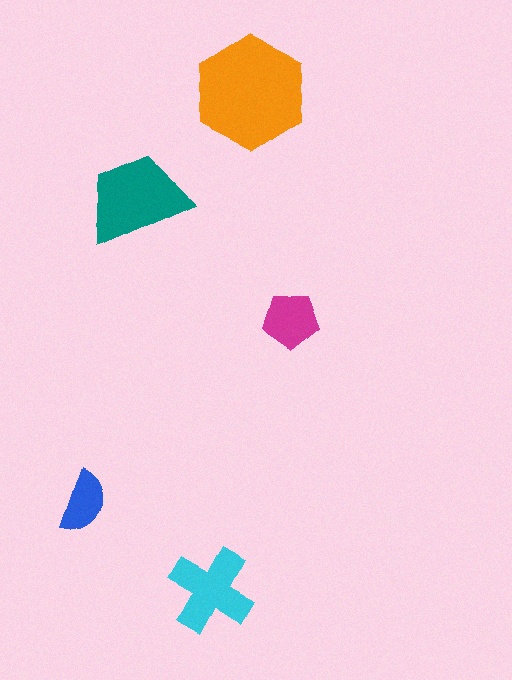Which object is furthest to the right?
The magenta pentagon is rightmost.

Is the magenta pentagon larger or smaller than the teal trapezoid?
Smaller.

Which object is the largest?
The orange hexagon.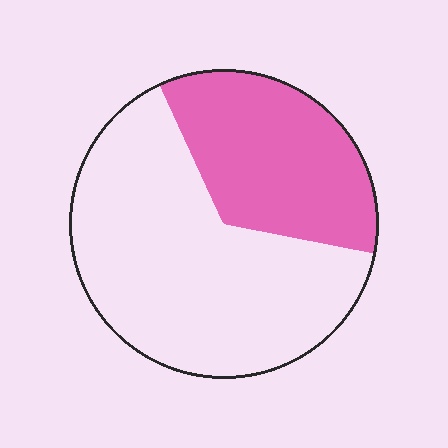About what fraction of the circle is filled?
About one third (1/3).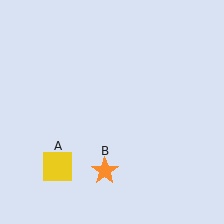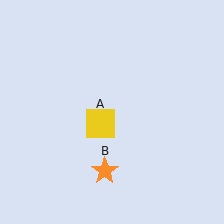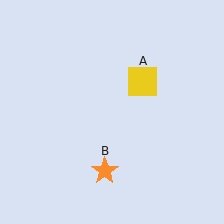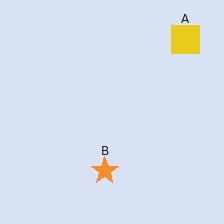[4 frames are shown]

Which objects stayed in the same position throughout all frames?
Orange star (object B) remained stationary.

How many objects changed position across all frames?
1 object changed position: yellow square (object A).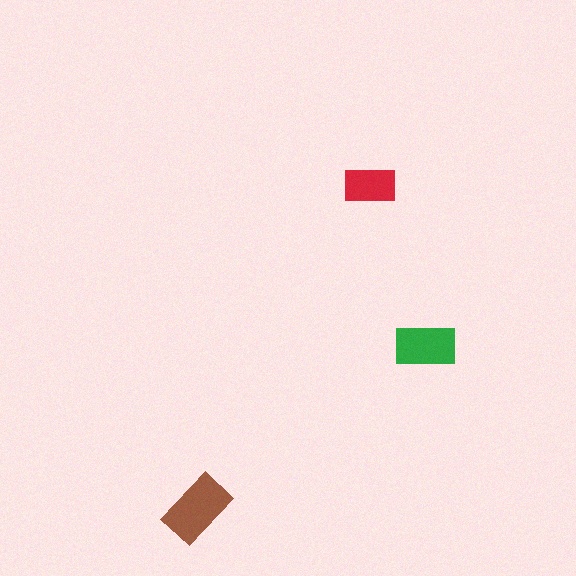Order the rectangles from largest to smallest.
the brown one, the green one, the red one.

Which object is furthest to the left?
The brown rectangle is leftmost.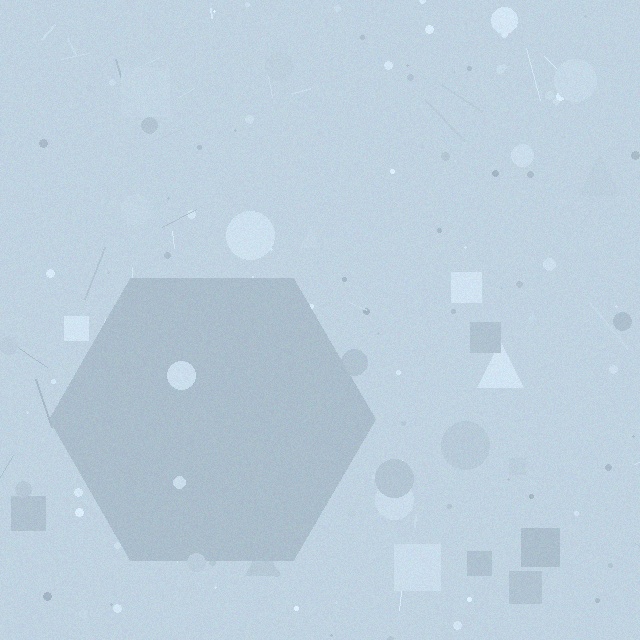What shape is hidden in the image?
A hexagon is hidden in the image.